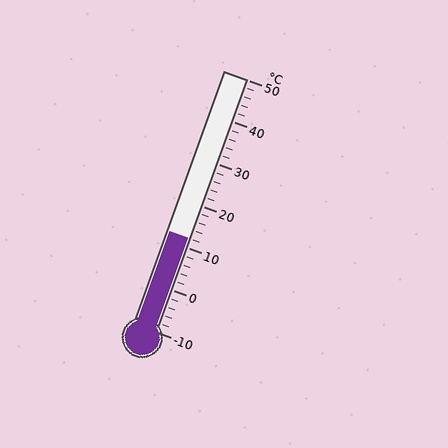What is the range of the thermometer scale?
The thermometer scale ranges from -10°C to 50°C.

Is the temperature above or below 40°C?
The temperature is below 40°C.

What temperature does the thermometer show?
The thermometer shows approximately 12°C.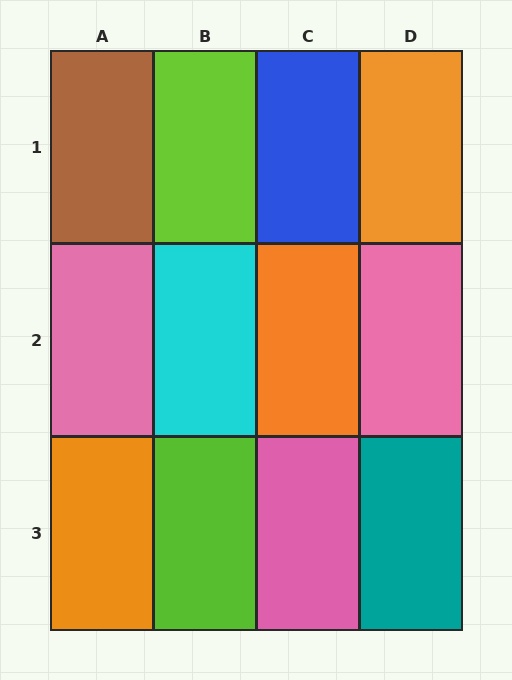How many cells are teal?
1 cell is teal.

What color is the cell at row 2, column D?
Pink.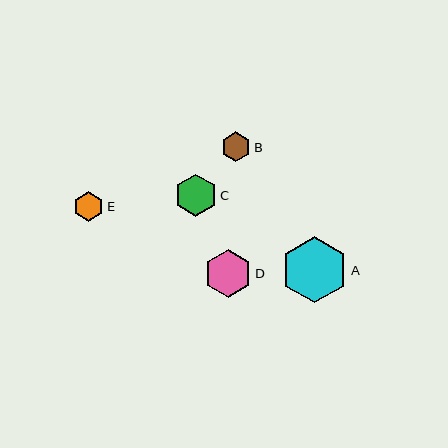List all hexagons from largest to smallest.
From largest to smallest: A, D, C, B, E.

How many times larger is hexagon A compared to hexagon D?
Hexagon A is approximately 1.4 times the size of hexagon D.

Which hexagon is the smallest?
Hexagon E is the smallest with a size of approximately 30 pixels.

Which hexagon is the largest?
Hexagon A is the largest with a size of approximately 66 pixels.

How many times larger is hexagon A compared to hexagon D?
Hexagon A is approximately 1.4 times the size of hexagon D.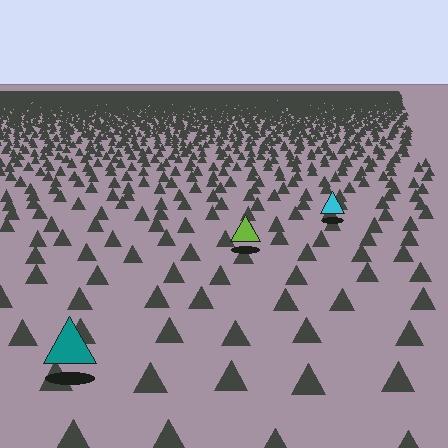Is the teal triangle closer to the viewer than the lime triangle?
Yes. The teal triangle is closer — you can tell from the texture gradient: the ground texture is coarser near it.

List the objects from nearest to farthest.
From nearest to farthest: the teal triangle, the lime triangle, the cyan triangle.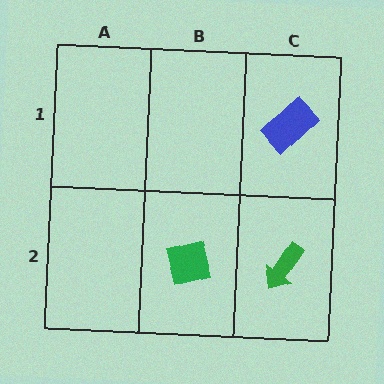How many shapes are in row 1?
1 shape.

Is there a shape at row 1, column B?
No, that cell is empty.